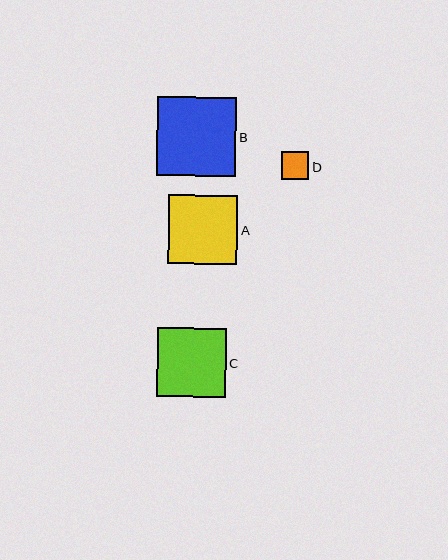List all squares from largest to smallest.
From largest to smallest: B, A, C, D.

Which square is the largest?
Square B is the largest with a size of approximately 79 pixels.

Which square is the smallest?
Square D is the smallest with a size of approximately 27 pixels.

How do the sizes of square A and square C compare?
Square A and square C are approximately the same size.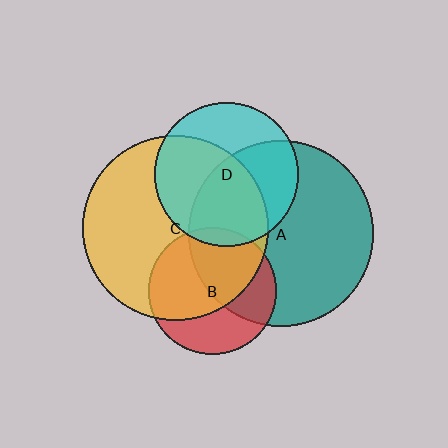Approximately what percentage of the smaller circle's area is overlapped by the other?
Approximately 30%.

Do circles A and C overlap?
Yes.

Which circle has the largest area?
Circle A (teal).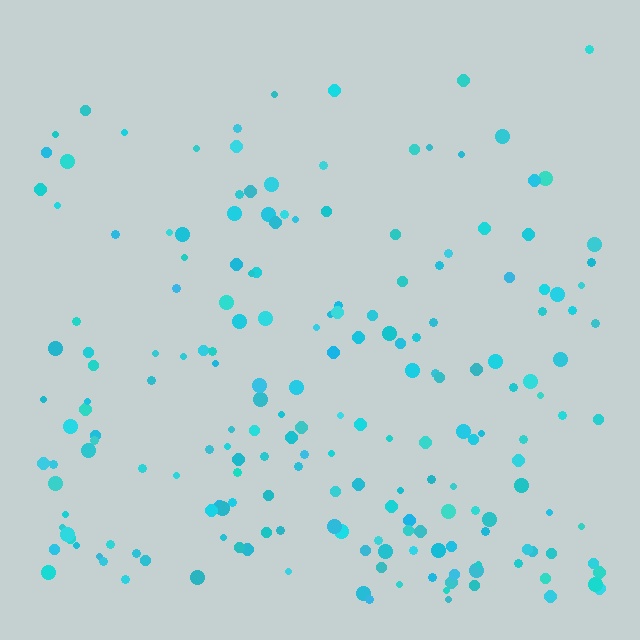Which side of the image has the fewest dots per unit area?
The top.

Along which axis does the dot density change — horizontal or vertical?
Vertical.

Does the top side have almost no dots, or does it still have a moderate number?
Still a moderate number, just noticeably fewer than the bottom.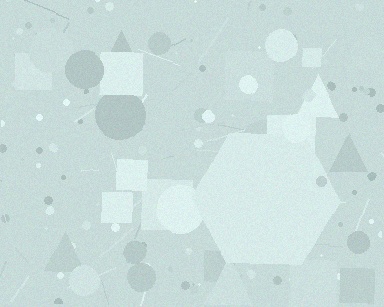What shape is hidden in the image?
A hexagon is hidden in the image.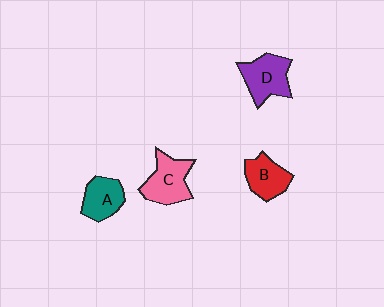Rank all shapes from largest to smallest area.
From largest to smallest: C (pink), D (purple), B (red), A (teal).